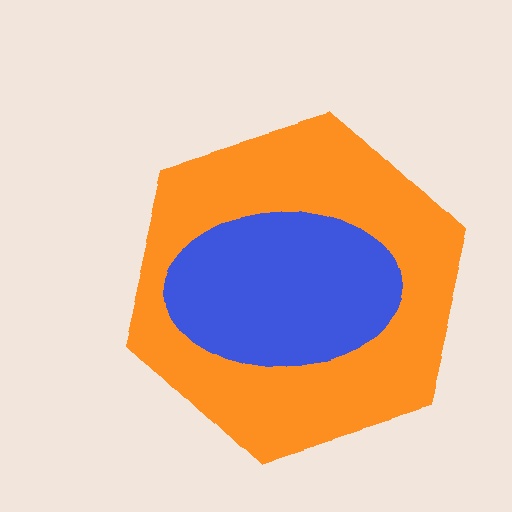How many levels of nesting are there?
2.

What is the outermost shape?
The orange hexagon.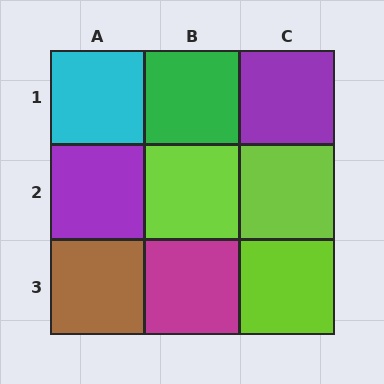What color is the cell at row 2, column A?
Purple.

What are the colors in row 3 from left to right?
Brown, magenta, lime.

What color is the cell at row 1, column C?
Purple.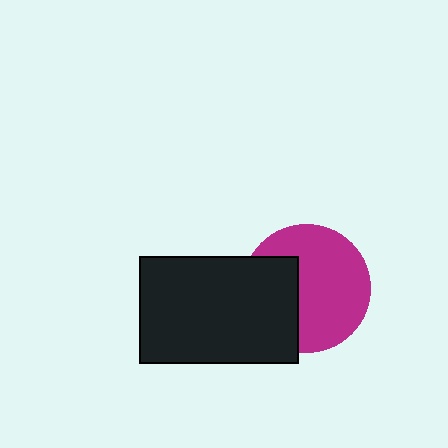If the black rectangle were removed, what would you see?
You would see the complete magenta circle.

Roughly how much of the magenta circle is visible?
About half of it is visible (roughly 65%).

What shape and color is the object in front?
The object in front is a black rectangle.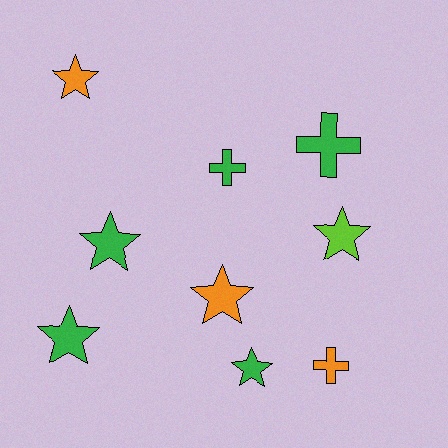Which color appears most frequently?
Green, with 5 objects.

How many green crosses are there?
There are 2 green crosses.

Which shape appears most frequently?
Star, with 6 objects.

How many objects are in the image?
There are 9 objects.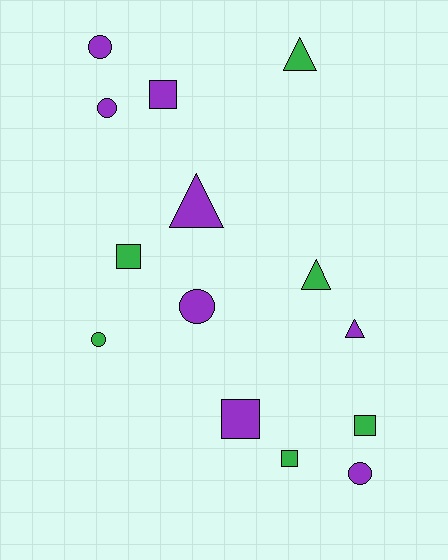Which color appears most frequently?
Purple, with 8 objects.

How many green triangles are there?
There are 2 green triangles.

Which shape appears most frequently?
Circle, with 5 objects.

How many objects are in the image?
There are 14 objects.